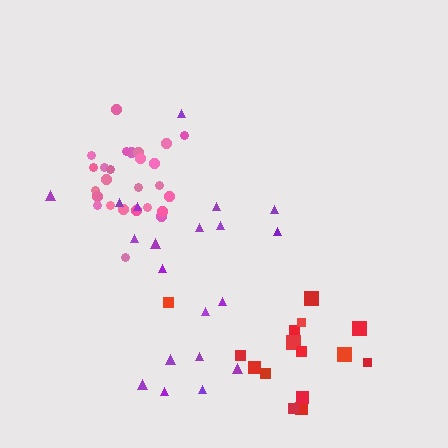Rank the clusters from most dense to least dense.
pink, red, purple.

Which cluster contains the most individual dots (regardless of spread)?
Pink (26).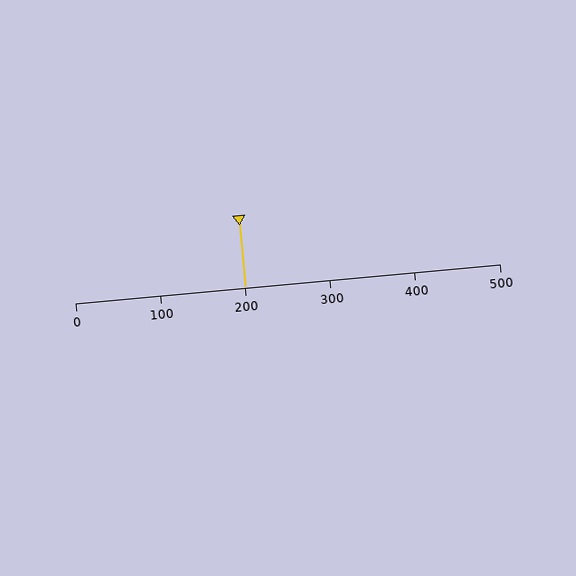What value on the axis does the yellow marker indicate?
The marker indicates approximately 200.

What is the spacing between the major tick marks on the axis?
The major ticks are spaced 100 apart.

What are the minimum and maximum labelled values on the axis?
The axis runs from 0 to 500.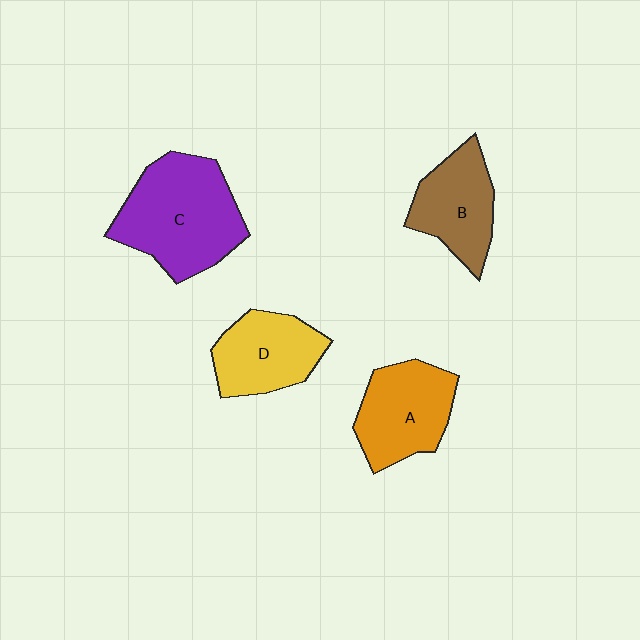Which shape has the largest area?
Shape C (purple).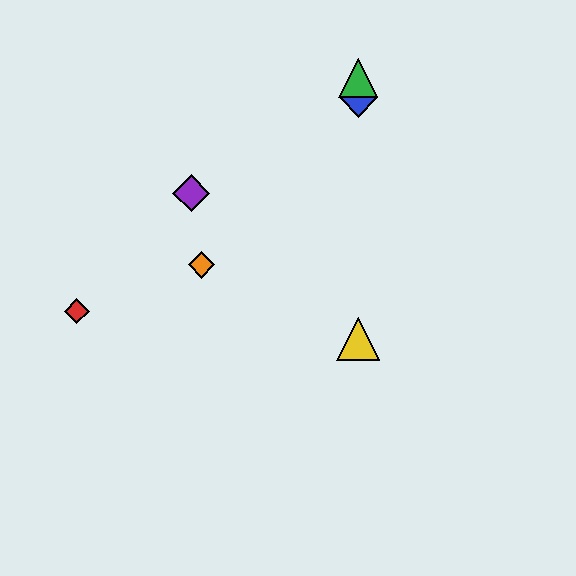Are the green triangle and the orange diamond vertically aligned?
No, the green triangle is at x≈358 and the orange diamond is at x≈201.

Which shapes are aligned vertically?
The blue diamond, the green triangle, the yellow triangle are aligned vertically.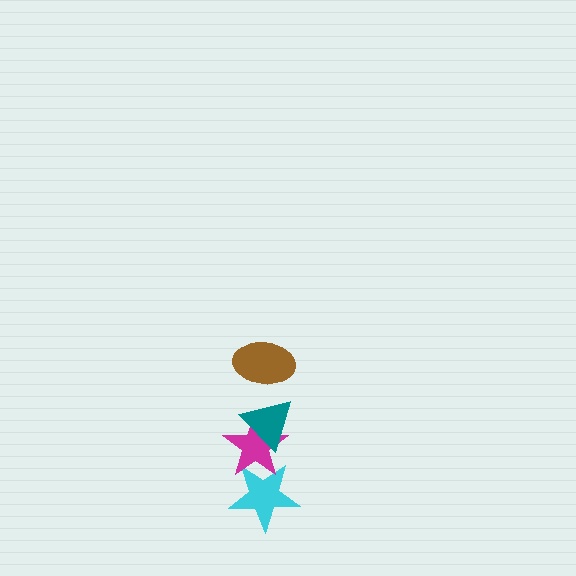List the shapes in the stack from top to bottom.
From top to bottom: the brown ellipse, the teal triangle, the magenta star, the cyan star.